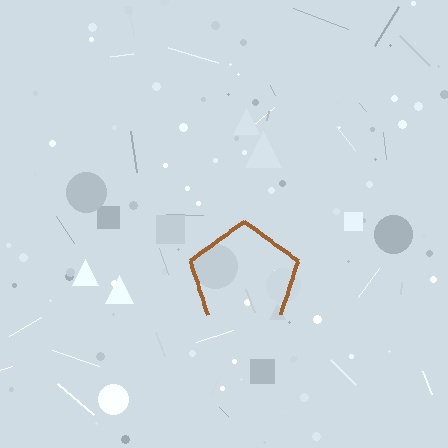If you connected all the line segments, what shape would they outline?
They would outline a pentagon.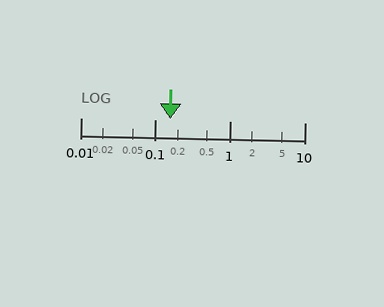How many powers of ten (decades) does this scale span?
The scale spans 3 decades, from 0.01 to 10.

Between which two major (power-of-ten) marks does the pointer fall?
The pointer is between 0.1 and 1.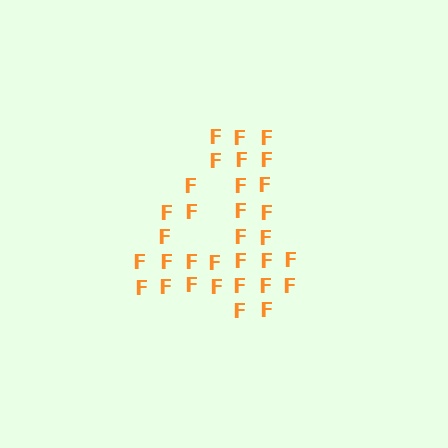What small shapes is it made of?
It is made of small letter F's.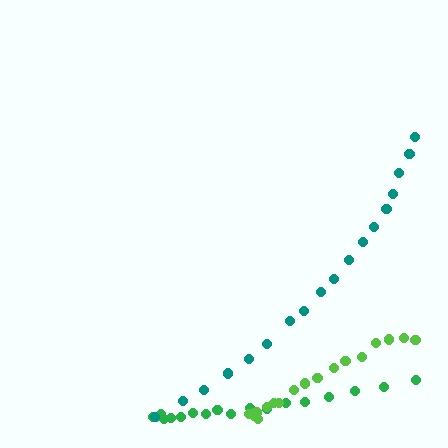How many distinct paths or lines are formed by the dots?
There are 3 distinct paths.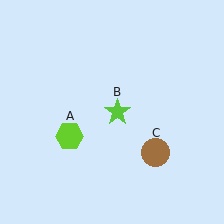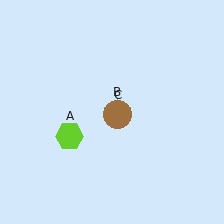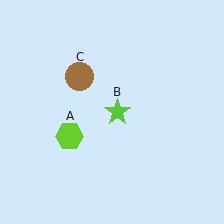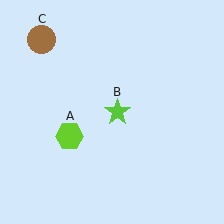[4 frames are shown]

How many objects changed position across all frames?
1 object changed position: brown circle (object C).